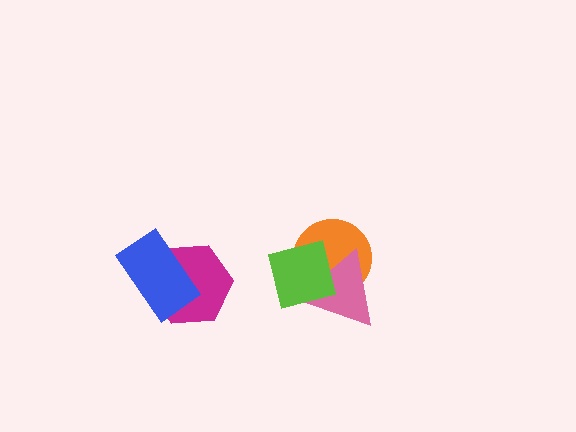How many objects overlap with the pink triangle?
2 objects overlap with the pink triangle.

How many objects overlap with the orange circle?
2 objects overlap with the orange circle.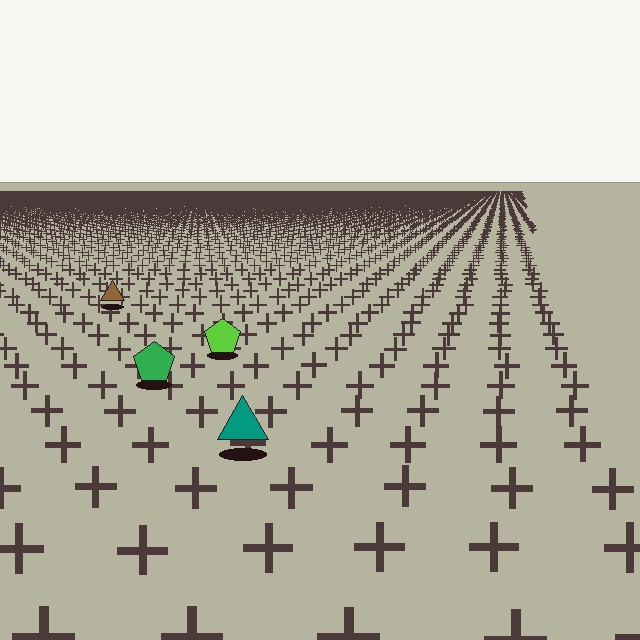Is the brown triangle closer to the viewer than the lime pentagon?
No. The lime pentagon is closer — you can tell from the texture gradient: the ground texture is coarser near it.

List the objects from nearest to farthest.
From nearest to farthest: the teal triangle, the green pentagon, the lime pentagon, the brown triangle.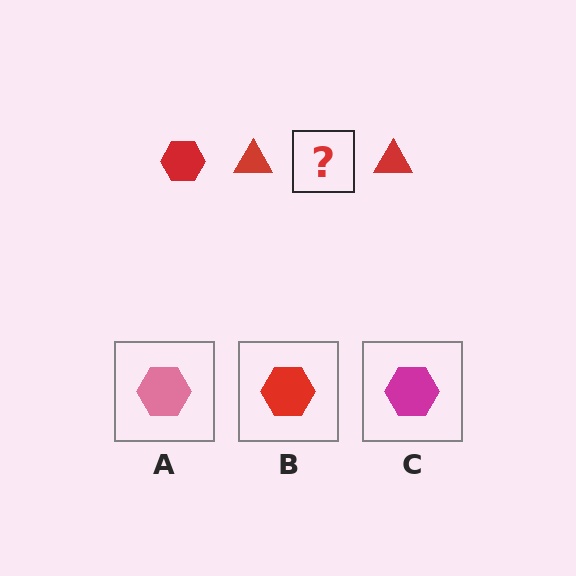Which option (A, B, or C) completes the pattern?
B.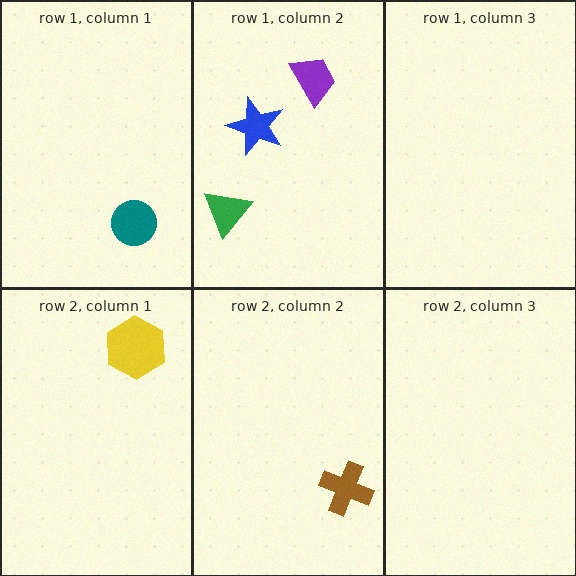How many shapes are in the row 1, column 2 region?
3.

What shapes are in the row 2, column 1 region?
The yellow hexagon.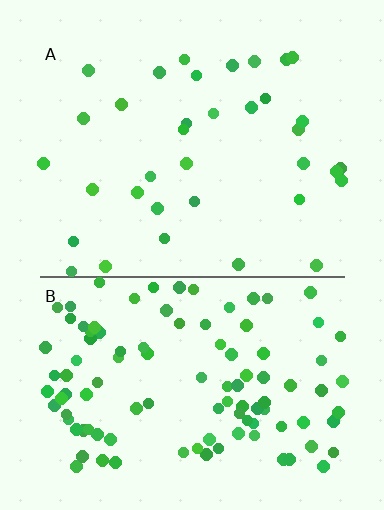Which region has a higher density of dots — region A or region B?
B (the bottom).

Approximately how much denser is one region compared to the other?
Approximately 3.1× — region B over region A.